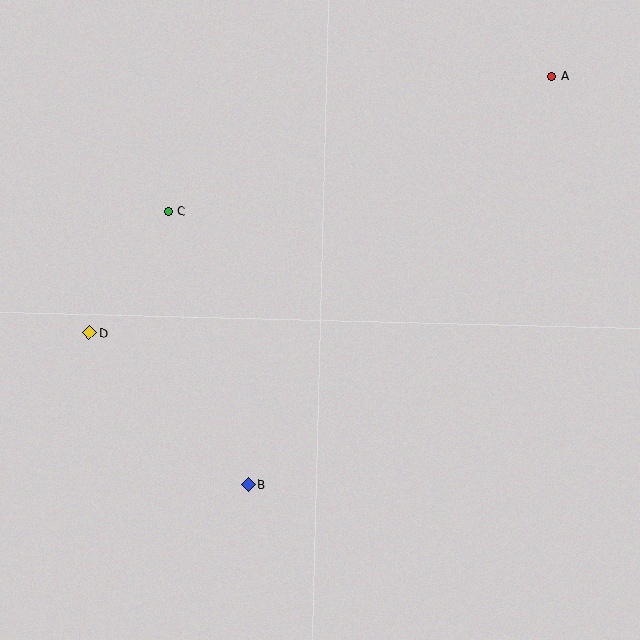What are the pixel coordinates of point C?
Point C is at (168, 211).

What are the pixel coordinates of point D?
Point D is at (89, 333).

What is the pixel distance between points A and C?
The distance between A and C is 408 pixels.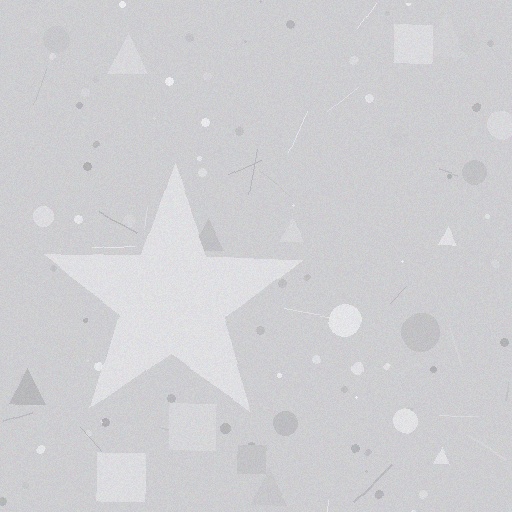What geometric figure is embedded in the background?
A star is embedded in the background.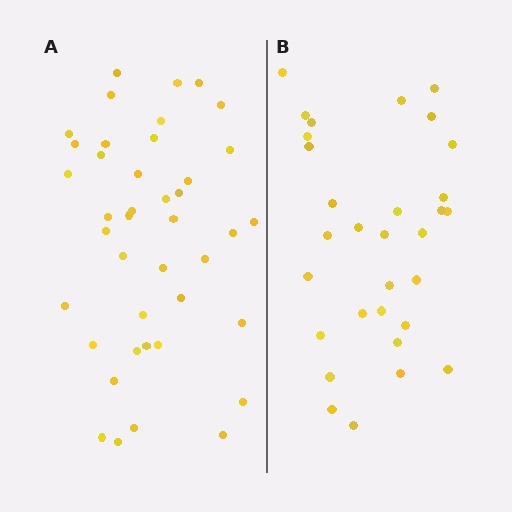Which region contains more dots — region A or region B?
Region A (the left region) has more dots.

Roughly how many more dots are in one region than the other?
Region A has roughly 10 or so more dots than region B.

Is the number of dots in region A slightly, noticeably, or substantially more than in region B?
Region A has noticeably more, but not dramatically so. The ratio is roughly 1.3 to 1.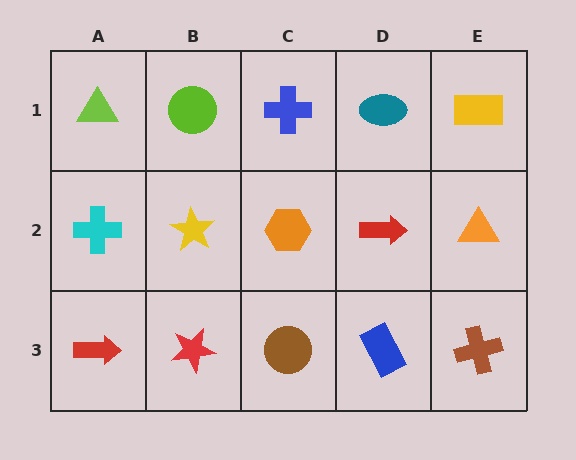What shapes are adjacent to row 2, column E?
A yellow rectangle (row 1, column E), a brown cross (row 3, column E), a red arrow (row 2, column D).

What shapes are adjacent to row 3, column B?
A yellow star (row 2, column B), a red arrow (row 3, column A), a brown circle (row 3, column C).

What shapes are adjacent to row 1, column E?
An orange triangle (row 2, column E), a teal ellipse (row 1, column D).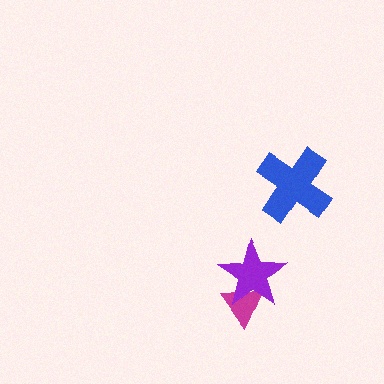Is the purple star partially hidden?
No, no other shape covers it.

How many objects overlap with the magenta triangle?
1 object overlaps with the magenta triangle.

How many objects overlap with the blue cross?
0 objects overlap with the blue cross.